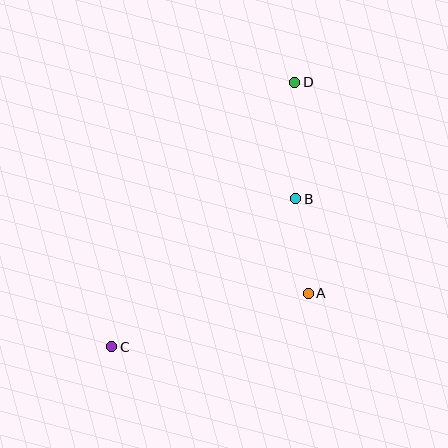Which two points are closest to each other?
Points A and B are closest to each other.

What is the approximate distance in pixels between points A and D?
The distance between A and D is approximately 212 pixels.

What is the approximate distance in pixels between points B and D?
The distance between B and D is approximately 117 pixels.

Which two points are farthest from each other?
Points C and D are farthest from each other.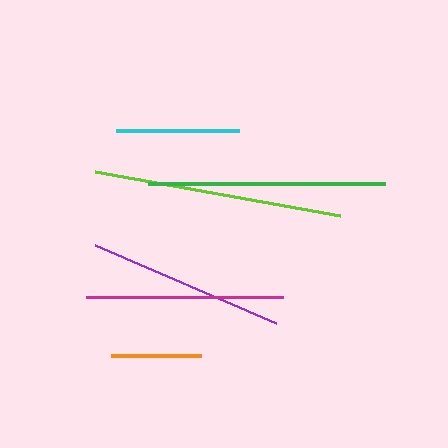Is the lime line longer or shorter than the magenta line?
The lime line is longer than the magenta line.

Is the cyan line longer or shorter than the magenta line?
The magenta line is longer than the cyan line.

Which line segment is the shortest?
The orange line is the shortest at approximately 90 pixels.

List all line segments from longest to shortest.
From longest to shortest: lime, green, magenta, purple, cyan, orange.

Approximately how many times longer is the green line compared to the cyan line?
The green line is approximately 1.9 times the length of the cyan line.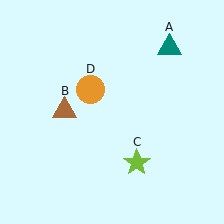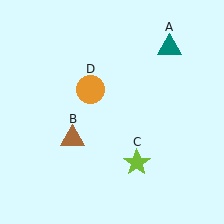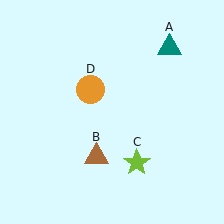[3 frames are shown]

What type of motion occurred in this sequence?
The brown triangle (object B) rotated counterclockwise around the center of the scene.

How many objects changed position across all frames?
1 object changed position: brown triangle (object B).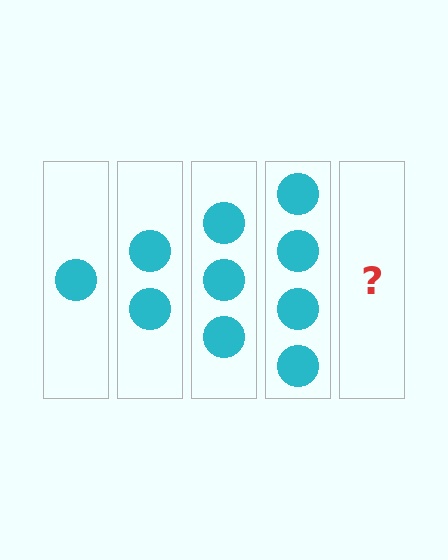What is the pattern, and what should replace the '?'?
The pattern is that each step adds one more circle. The '?' should be 5 circles.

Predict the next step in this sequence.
The next step is 5 circles.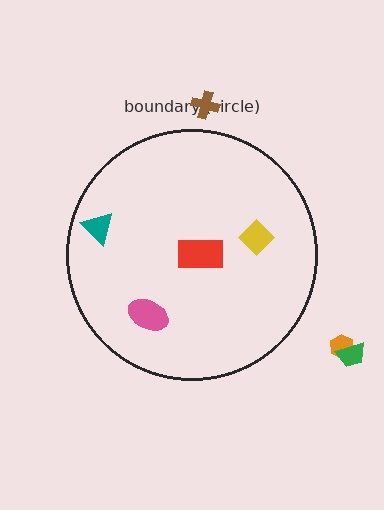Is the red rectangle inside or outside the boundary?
Inside.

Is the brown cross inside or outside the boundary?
Outside.